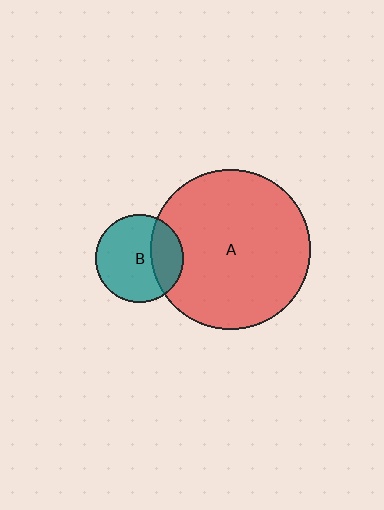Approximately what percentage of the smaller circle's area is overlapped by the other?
Approximately 30%.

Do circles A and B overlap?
Yes.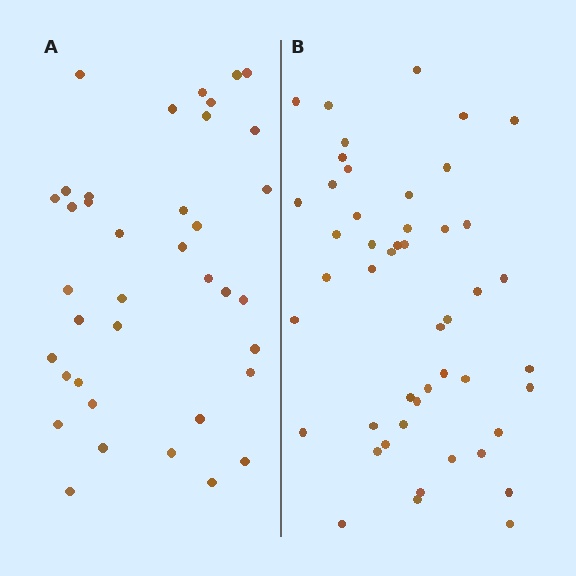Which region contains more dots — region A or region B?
Region B (the right region) has more dots.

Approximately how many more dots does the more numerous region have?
Region B has roughly 10 or so more dots than region A.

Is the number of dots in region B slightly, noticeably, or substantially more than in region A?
Region B has noticeably more, but not dramatically so. The ratio is roughly 1.3 to 1.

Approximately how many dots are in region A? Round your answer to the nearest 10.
About 40 dots. (The exact count is 38, which rounds to 40.)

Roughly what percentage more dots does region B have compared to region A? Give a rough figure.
About 25% more.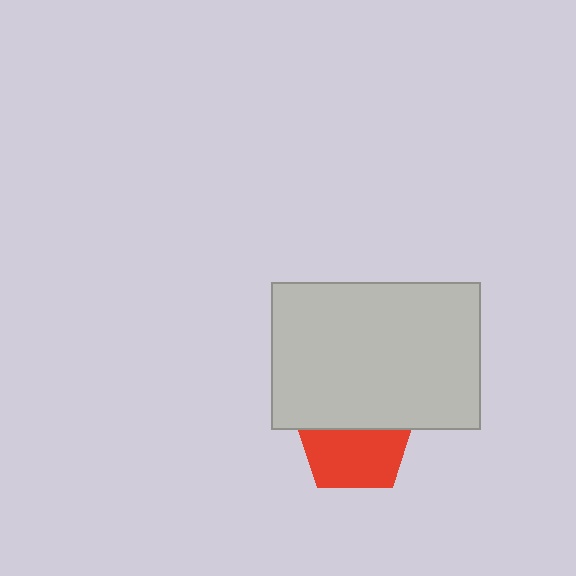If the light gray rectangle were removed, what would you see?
You would see the complete red pentagon.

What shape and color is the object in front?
The object in front is a light gray rectangle.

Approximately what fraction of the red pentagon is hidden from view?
Roughly 44% of the red pentagon is hidden behind the light gray rectangle.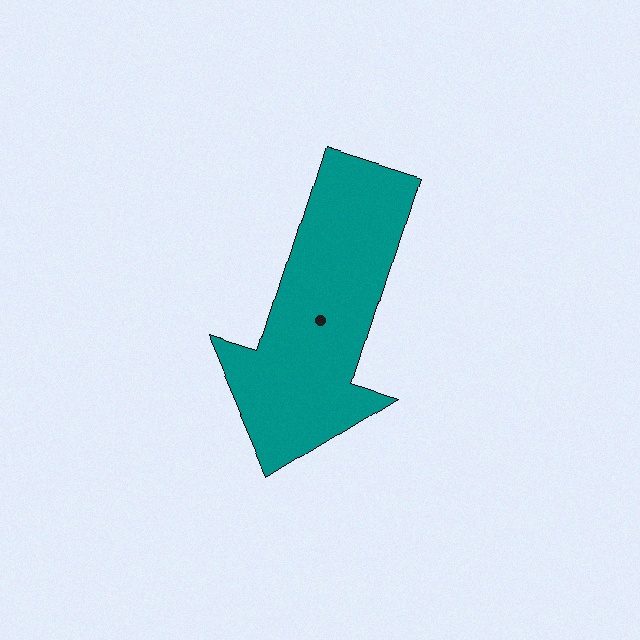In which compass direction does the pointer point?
South.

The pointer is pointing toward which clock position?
Roughly 7 o'clock.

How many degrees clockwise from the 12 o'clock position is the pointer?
Approximately 198 degrees.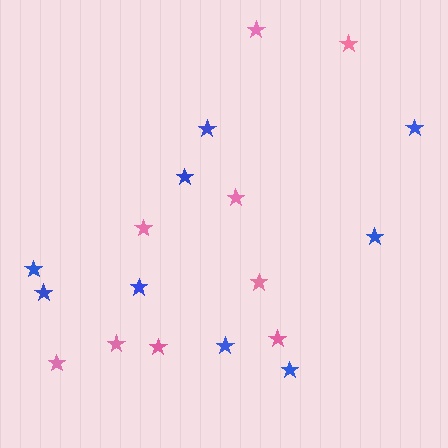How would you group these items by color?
There are 2 groups: one group of blue stars (9) and one group of pink stars (9).